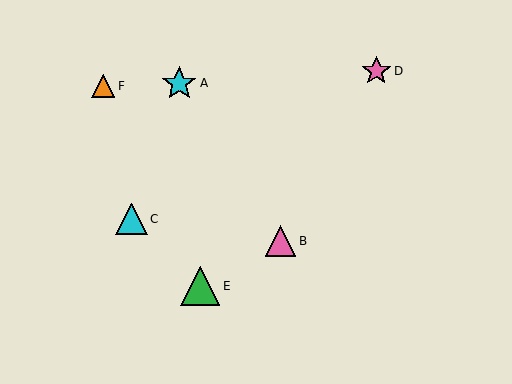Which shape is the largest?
The green triangle (labeled E) is the largest.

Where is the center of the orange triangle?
The center of the orange triangle is at (103, 86).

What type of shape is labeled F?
Shape F is an orange triangle.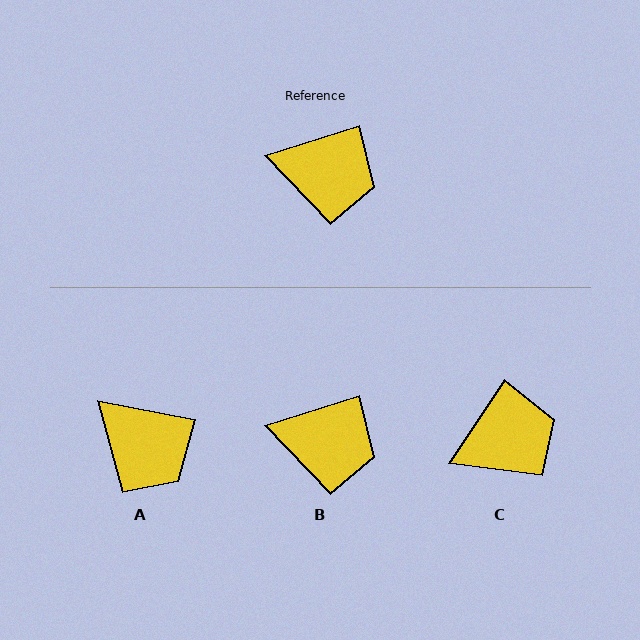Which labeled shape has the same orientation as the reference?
B.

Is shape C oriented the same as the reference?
No, it is off by about 38 degrees.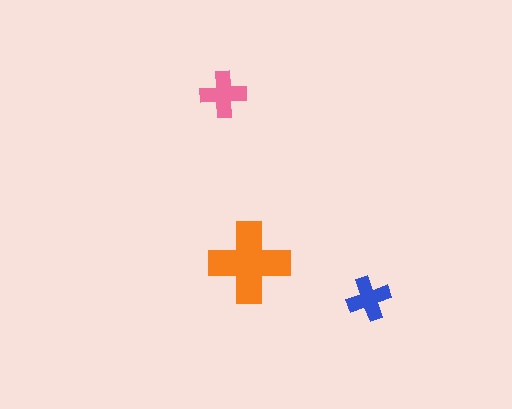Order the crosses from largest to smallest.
the orange one, the pink one, the blue one.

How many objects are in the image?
There are 3 objects in the image.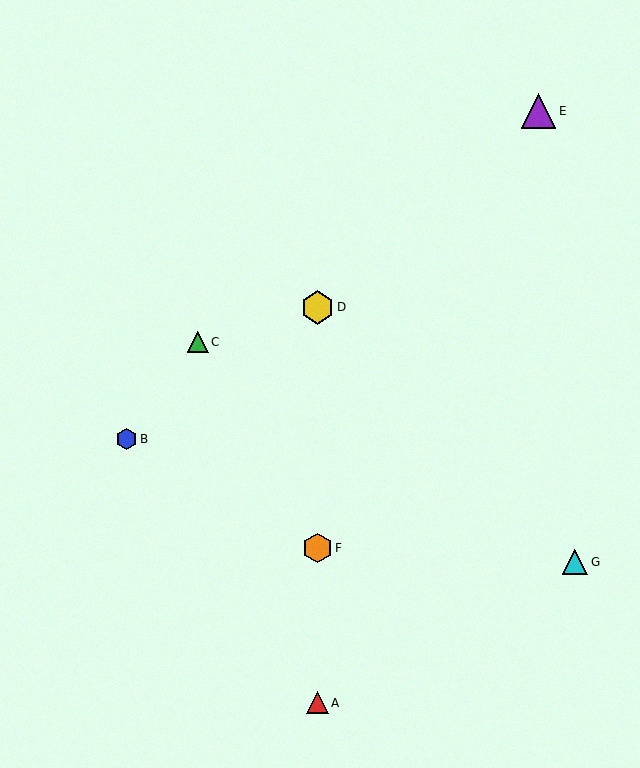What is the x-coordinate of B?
Object B is at x≈126.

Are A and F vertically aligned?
Yes, both are at x≈317.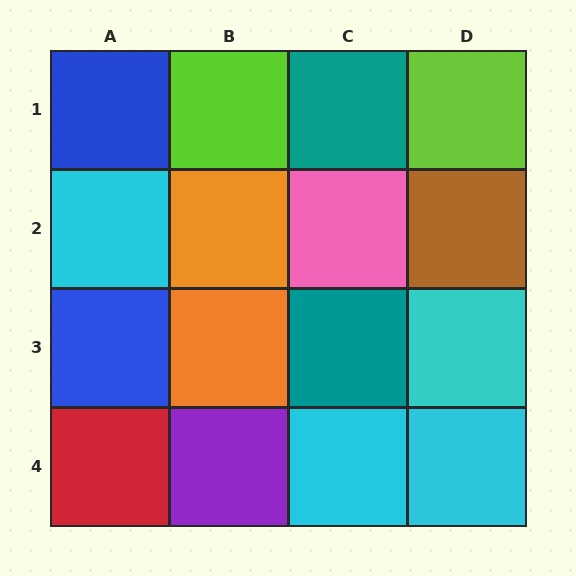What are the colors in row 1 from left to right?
Blue, lime, teal, lime.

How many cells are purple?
1 cell is purple.